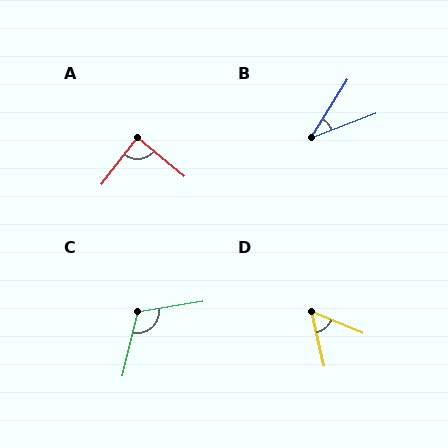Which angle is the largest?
C, at approximately 112 degrees.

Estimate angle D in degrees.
Approximately 54 degrees.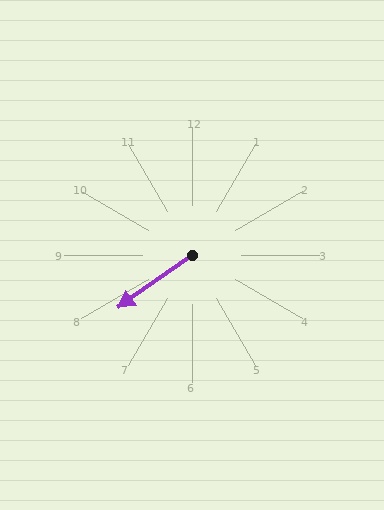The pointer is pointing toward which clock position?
Roughly 8 o'clock.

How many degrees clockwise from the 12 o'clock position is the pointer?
Approximately 235 degrees.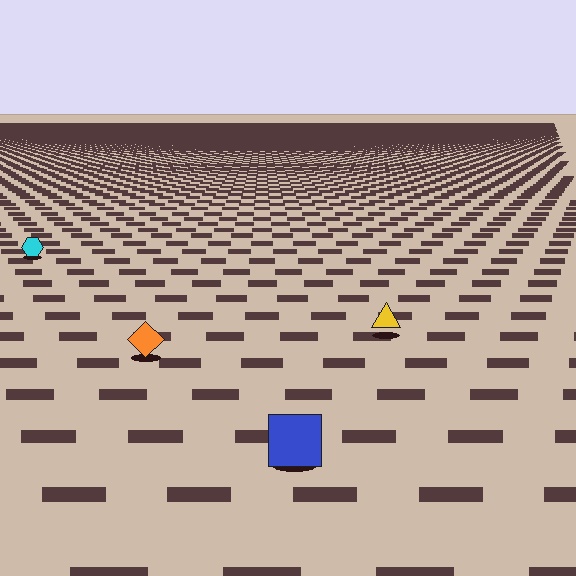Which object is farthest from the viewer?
The cyan hexagon is farthest from the viewer. It appears smaller and the ground texture around it is denser.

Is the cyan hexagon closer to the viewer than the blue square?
No. The blue square is closer — you can tell from the texture gradient: the ground texture is coarser near it.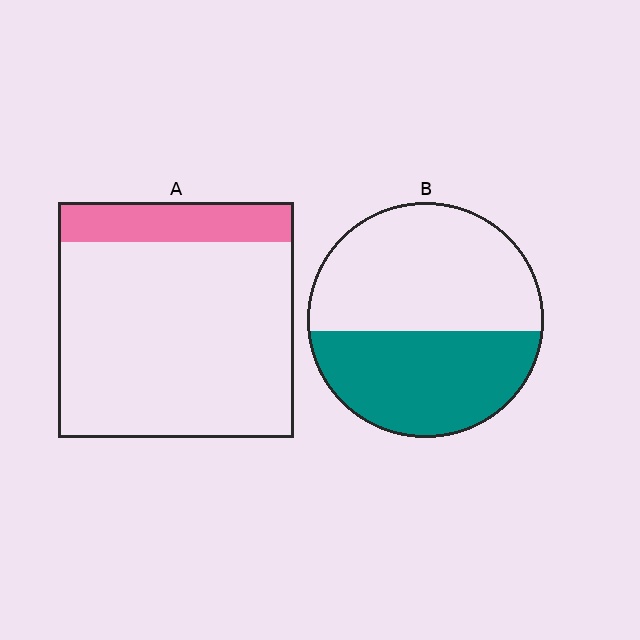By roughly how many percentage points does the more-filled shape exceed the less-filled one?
By roughly 25 percentage points (B over A).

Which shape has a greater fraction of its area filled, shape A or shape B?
Shape B.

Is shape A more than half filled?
No.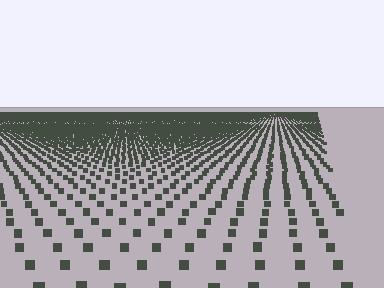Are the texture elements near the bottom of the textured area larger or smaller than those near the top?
Larger. Near the bottom, elements are closer to the viewer and appear at a bigger on-screen size.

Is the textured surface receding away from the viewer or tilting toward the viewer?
The surface is receding away from the viewer. Texture elements get smaller and denser toward the top.